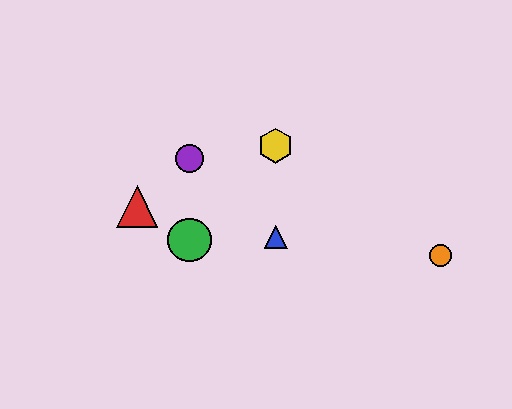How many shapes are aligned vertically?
2 shapes (the green circle, the purple circle) are aligned vertically.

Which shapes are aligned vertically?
The green circle, the purple circle are aligned vertically.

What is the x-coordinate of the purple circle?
The purple circle is at x≈189.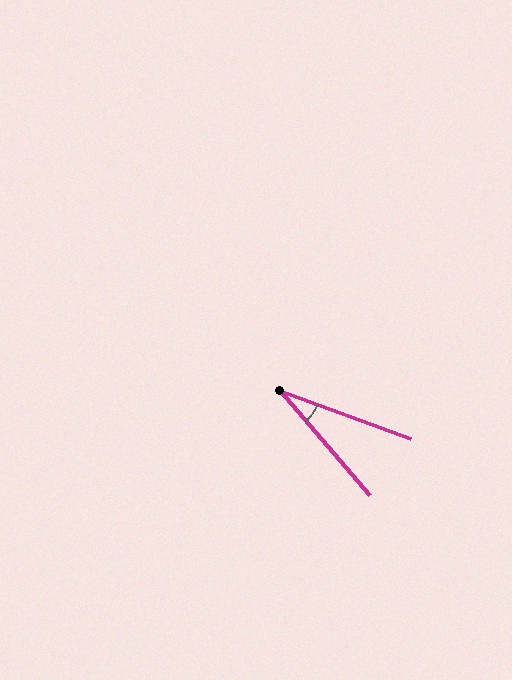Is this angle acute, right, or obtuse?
It is acute.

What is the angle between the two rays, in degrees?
Approximately 29 degrees.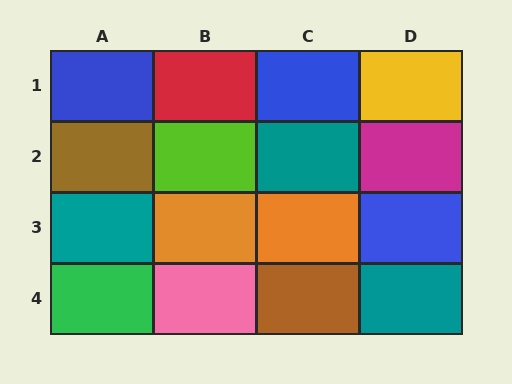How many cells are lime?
1 cell is lime.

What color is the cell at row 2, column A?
Brown.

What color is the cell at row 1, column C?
Blue.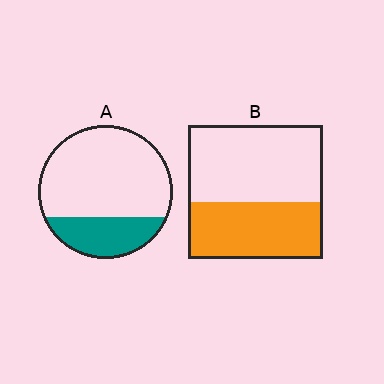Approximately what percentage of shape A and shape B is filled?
A is approximately 25% and B is approximately 45%.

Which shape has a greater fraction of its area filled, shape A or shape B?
Shape B.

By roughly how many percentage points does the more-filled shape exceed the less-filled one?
By roughly 15 percentage points (B over A).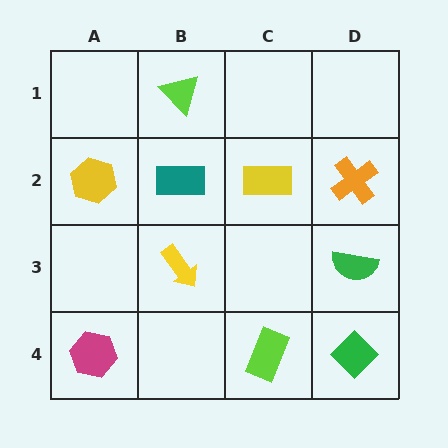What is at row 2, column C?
A yellow rectangle.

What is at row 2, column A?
A yellow hexagon.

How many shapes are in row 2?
4 shapes.